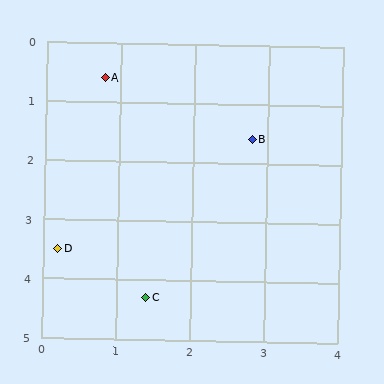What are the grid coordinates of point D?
Point D is at approximately (0.2, 3.5).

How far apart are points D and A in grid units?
Points D and A are about 3.0 grid units apart.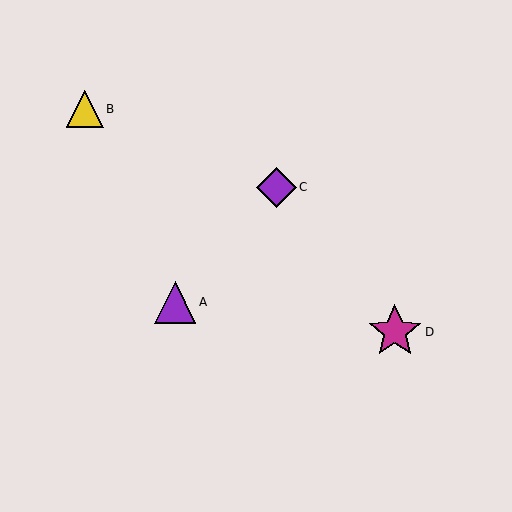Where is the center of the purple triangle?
The center of the purple triangle is at (175, 302).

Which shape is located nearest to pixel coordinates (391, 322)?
The magenta star (labeled D) at (395, 332) is nearest to that location.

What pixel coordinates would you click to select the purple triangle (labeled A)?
Click at (175, 302) to select the purple triangle A.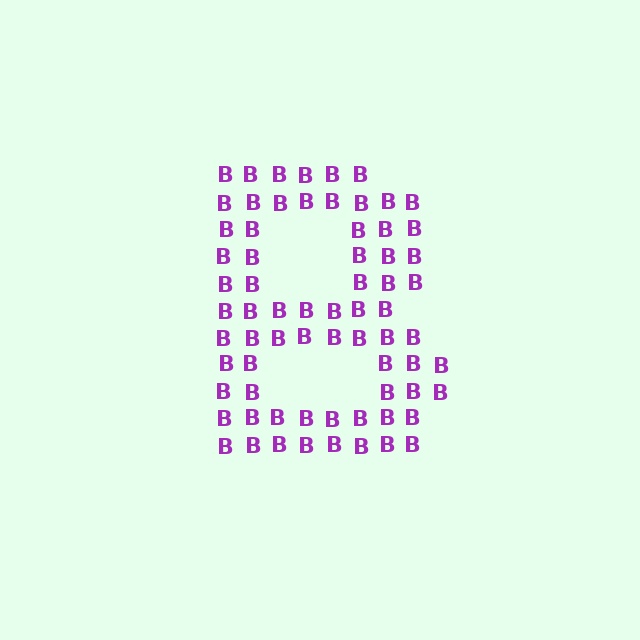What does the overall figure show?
The overall figure shows the letter B.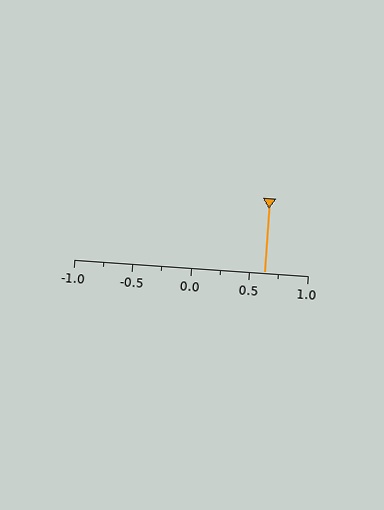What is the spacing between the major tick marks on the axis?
The major ticks are spaced 0.5 apart.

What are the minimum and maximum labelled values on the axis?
The axis runs from -1.0 to 1.0.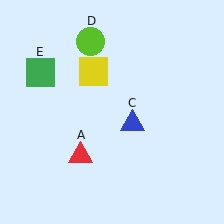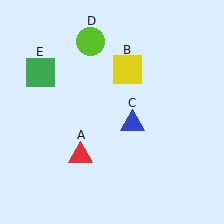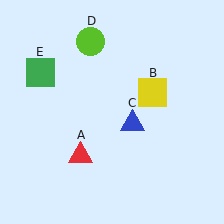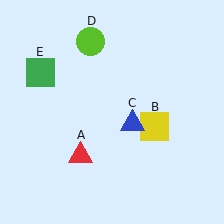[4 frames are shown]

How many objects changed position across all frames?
1 object changed position: yellow square (object B).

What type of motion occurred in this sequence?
The yellow square (object B) rotated clockwise around the center of the scene.